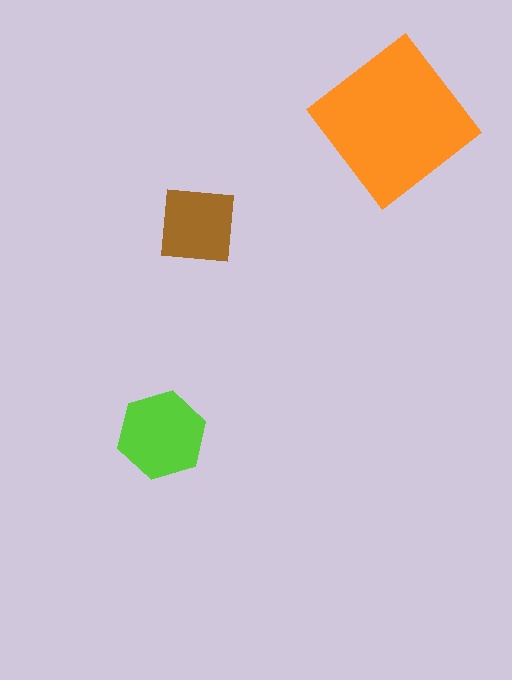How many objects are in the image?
There are 3 objects in the image.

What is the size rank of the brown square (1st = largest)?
3rd.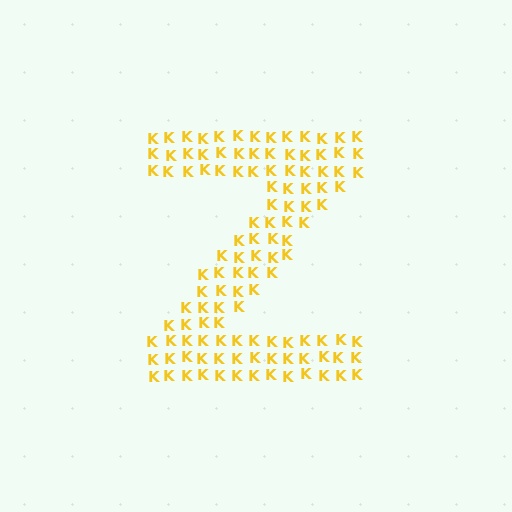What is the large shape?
The large shape is the letter Z.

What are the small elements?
The small elements are letter K's.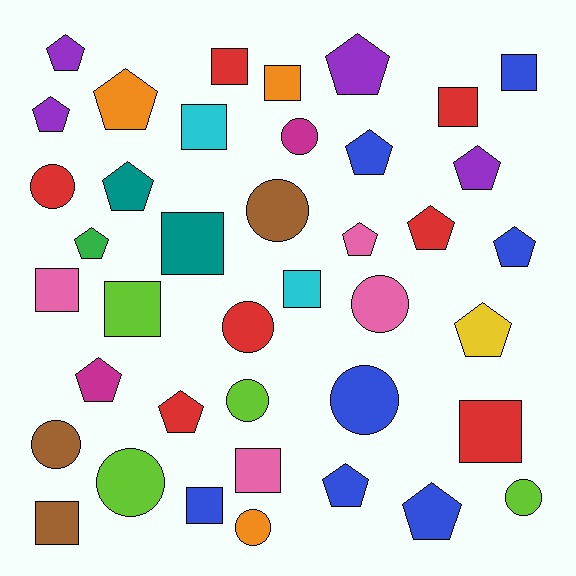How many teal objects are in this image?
There are 2 teal objects.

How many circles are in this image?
There are 11 circles.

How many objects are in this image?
There are 40 objects.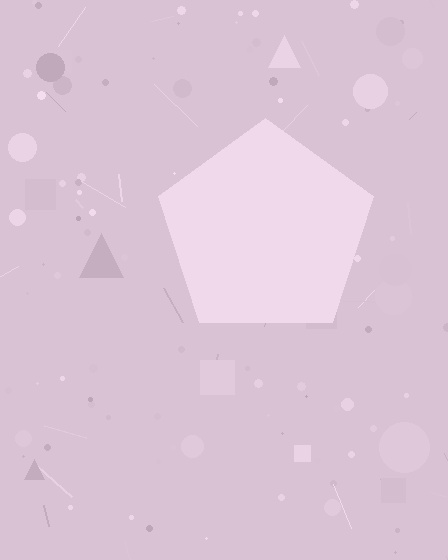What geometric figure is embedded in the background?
A pentagon is embedded in the background.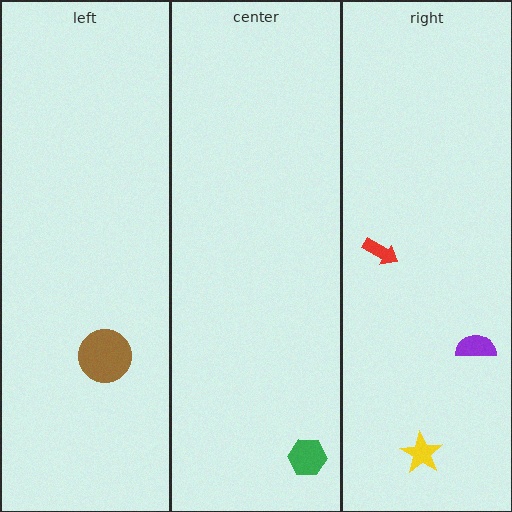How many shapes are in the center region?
1.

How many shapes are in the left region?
1.